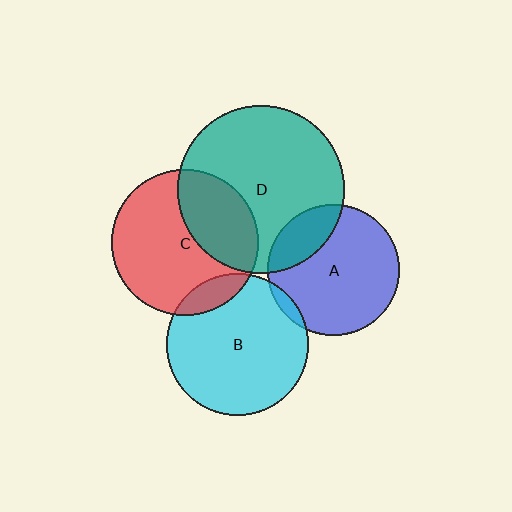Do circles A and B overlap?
Yes.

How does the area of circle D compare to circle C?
Approximately 1.3 times.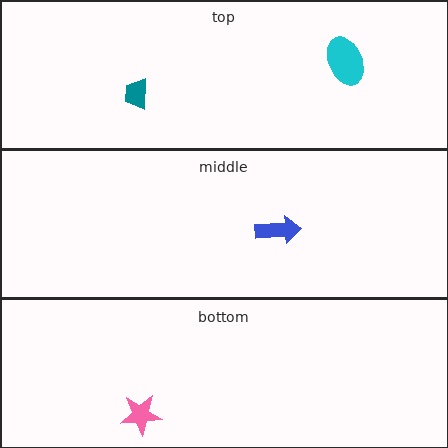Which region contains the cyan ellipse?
The top region.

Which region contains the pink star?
The bottom region.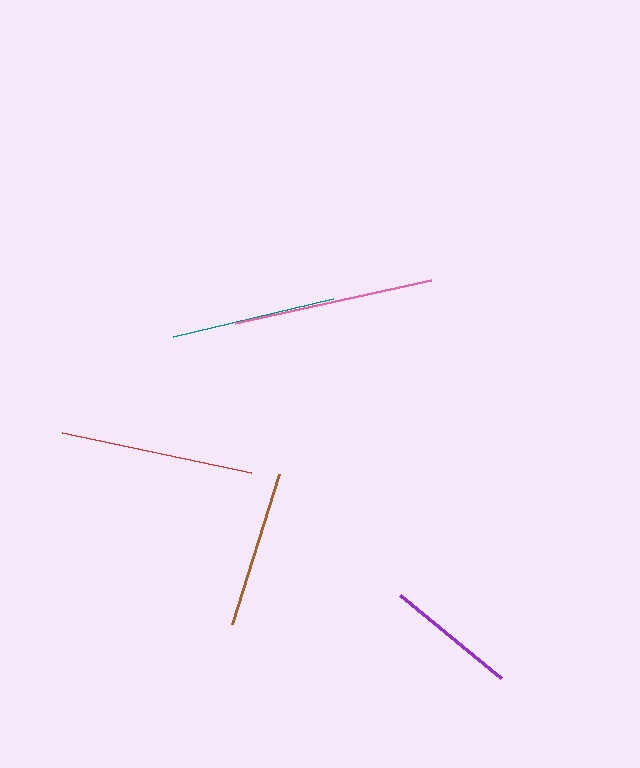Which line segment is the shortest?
The purple line is the shortest at approximately 130 pixels.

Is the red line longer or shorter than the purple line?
The red line is longer than the purple line.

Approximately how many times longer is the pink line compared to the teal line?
The pink line is approximately 1.2 times the length of the teal line.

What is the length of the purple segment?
The purple segment is approximately 130 pixels long.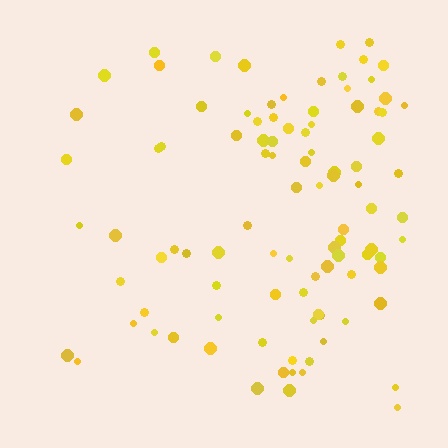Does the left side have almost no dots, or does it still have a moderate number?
Still a moderate number, just noticeably fewer than the right.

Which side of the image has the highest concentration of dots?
The right.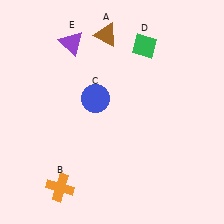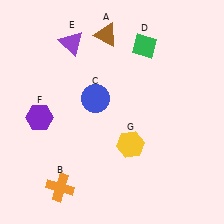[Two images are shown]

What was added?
A purple hexagon (F), a yellow hexagon (G) were added in Image 2.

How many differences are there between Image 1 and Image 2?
There are 2 differences between the two images.